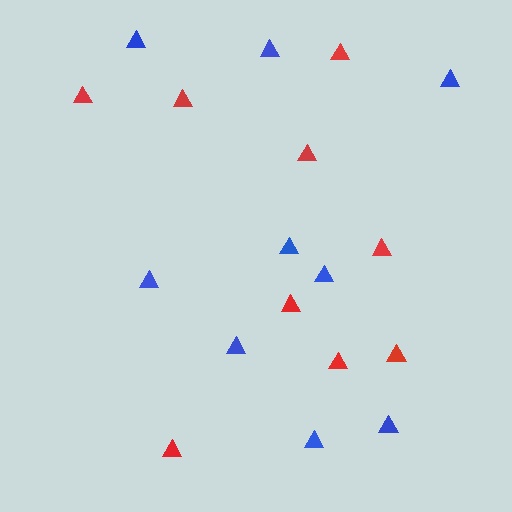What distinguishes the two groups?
There are 2 groups: one group of red triangles (9) and one group of blue triangles (9).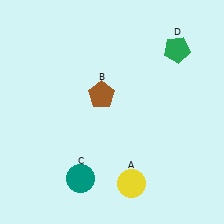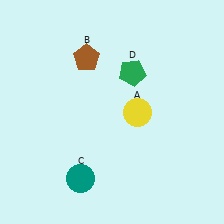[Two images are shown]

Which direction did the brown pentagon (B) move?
The brown pentagon (B) moved up.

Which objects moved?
The objects that moved are: the yellow circle (A), the brown pentagon (B), the green pentagon (D).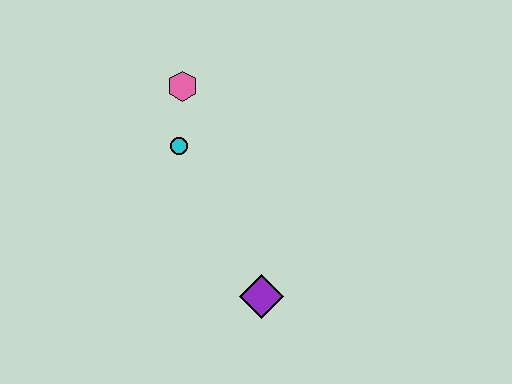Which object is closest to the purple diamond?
The cyan circle is closest to the purple diamond.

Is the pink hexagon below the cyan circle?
No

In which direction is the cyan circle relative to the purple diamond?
The cyan circle is above the purple diamond.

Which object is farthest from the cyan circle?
The purple diamond is farthest from the cyan circle.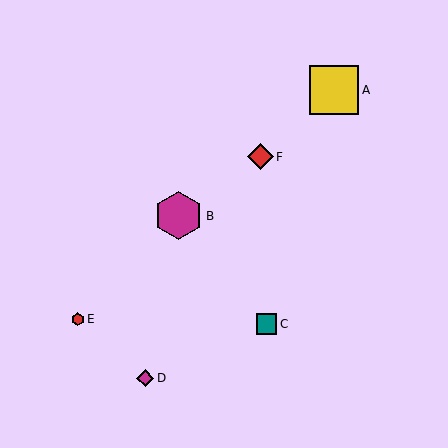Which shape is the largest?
The yellow square (labeled A) is the largest.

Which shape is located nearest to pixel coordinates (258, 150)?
The red diamond (labeled F) at (260, 157) is nearest to that location.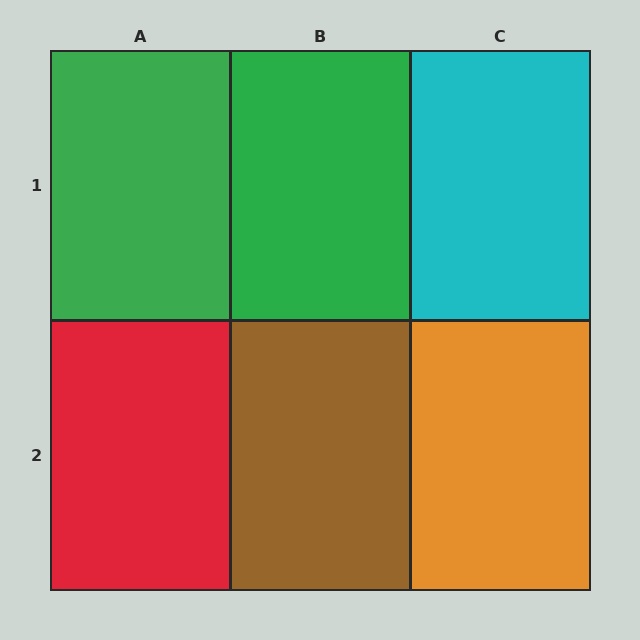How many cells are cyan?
1 cell is cyan.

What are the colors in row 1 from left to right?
Green, green, cyan.